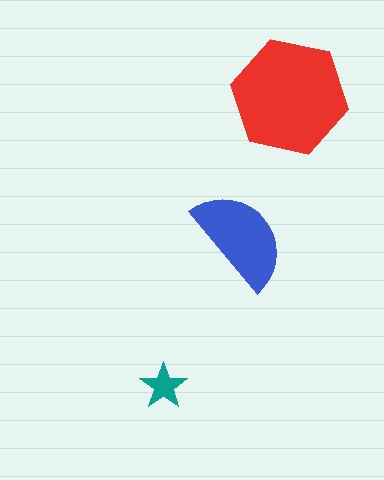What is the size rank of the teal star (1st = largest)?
3rd.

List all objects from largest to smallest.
The red hexagon, the blue semicircle, the teal star.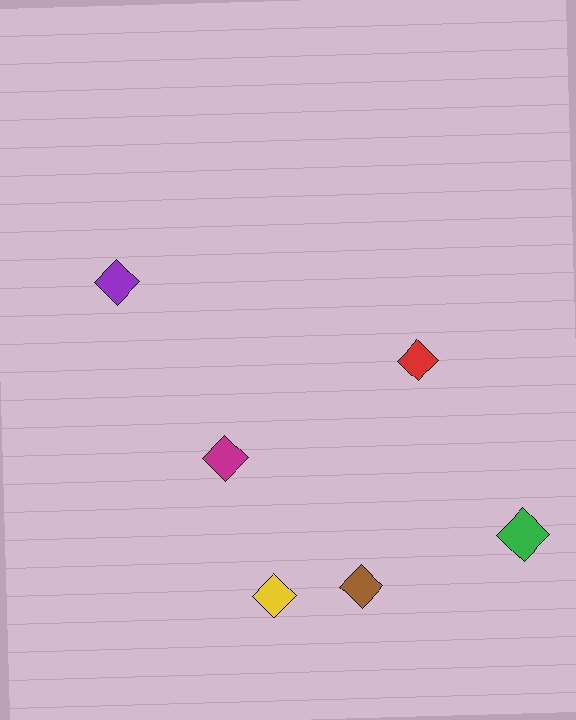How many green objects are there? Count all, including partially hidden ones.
There is 1 green object.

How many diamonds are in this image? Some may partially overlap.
There are 6 diamonds.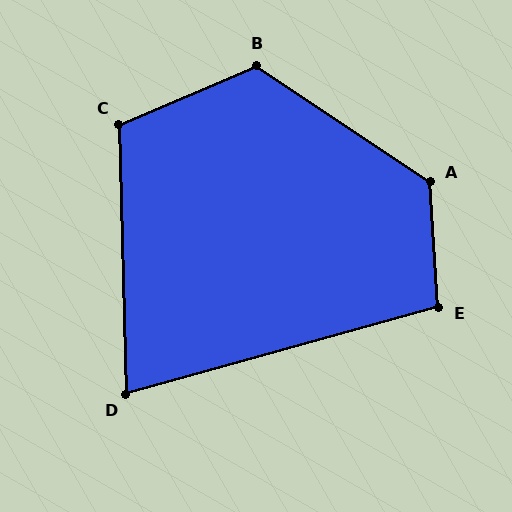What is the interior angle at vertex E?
Approximately 102 degrees (obtuse).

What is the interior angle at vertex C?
Approximately 112 degrees (obtuse).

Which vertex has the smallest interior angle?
D, at approximately 76 degrees.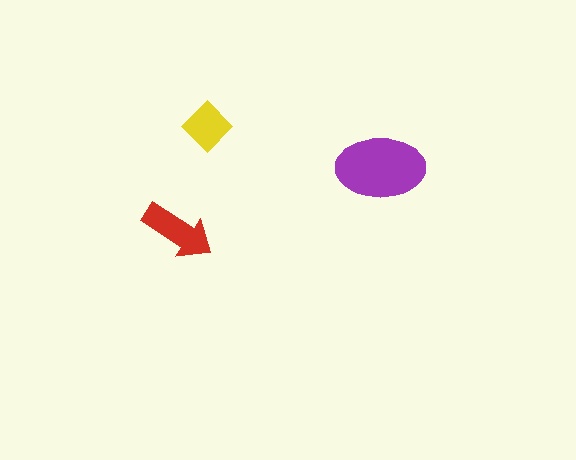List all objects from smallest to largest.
The yellow diamond, the red arrow, the purple ellipse.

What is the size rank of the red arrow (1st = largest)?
2nd.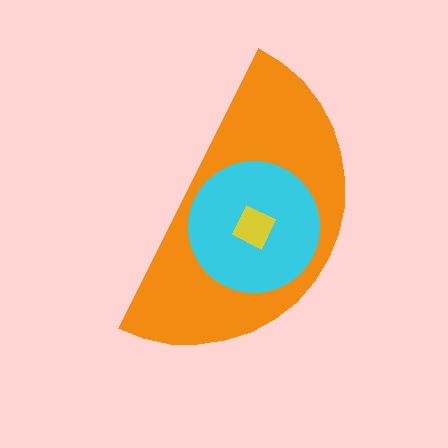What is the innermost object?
The yellow square.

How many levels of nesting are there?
3.